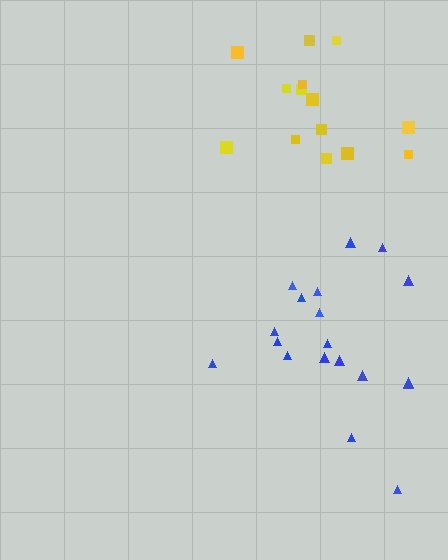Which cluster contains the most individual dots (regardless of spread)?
Blue (19).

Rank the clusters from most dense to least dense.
yellow, blue.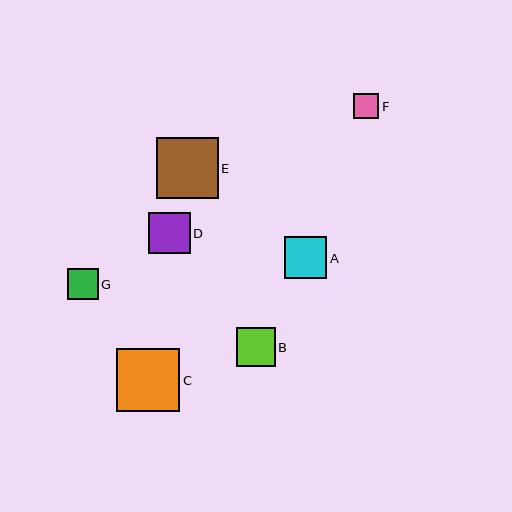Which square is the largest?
Square C is the largest with a size of approximately 63 pixels.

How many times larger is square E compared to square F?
Square E is approximately 2.4 times the size of square F.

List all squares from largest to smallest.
From largest to smallest: C, E, A, D, B, G, F.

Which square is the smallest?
Square F is the smallest with a size of approximately 25 pixels.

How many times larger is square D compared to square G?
Square D is approximately 1.3 times the size of square G.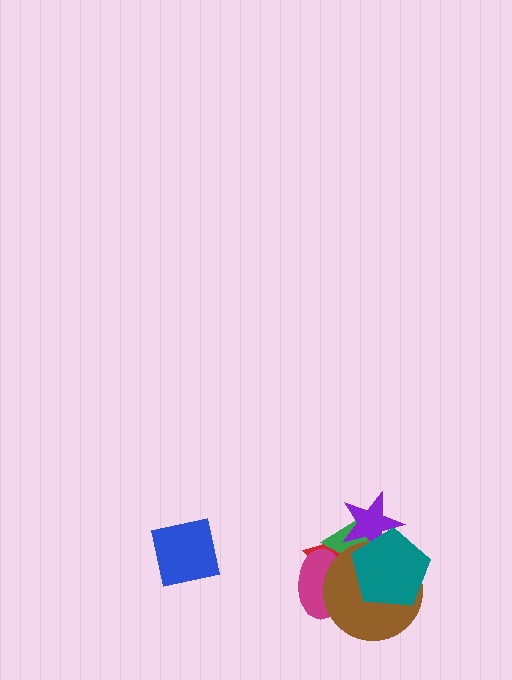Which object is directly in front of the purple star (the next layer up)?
The brown circle is directly in front of the purple star.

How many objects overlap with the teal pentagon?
3 objects overlap with the teal pentagon.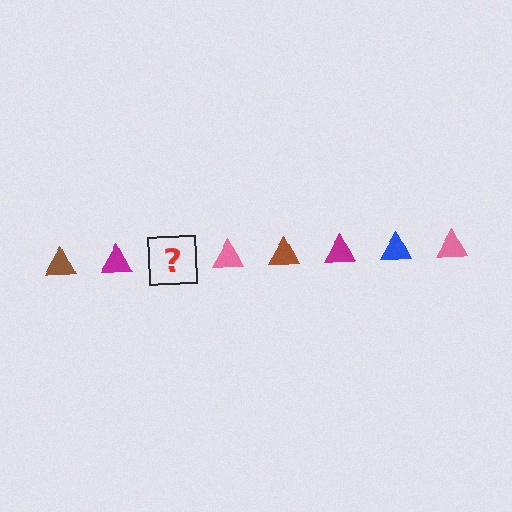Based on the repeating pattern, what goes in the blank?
The blank should be a blue triangle.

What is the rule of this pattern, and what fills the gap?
The rule is that the pattern cycles through brown, magenta, blue, pink triangles. The gap should be filled with a blue triangle.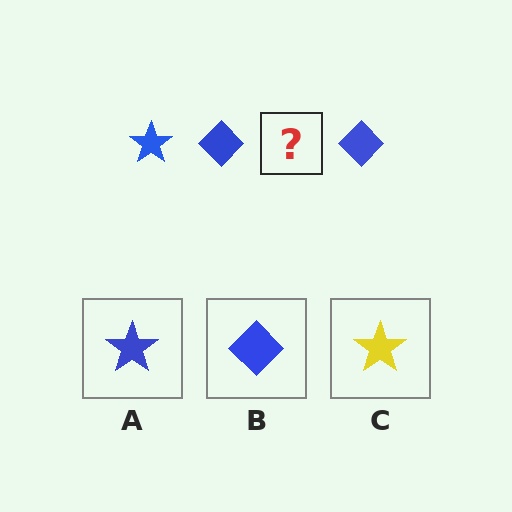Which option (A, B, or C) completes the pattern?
A.